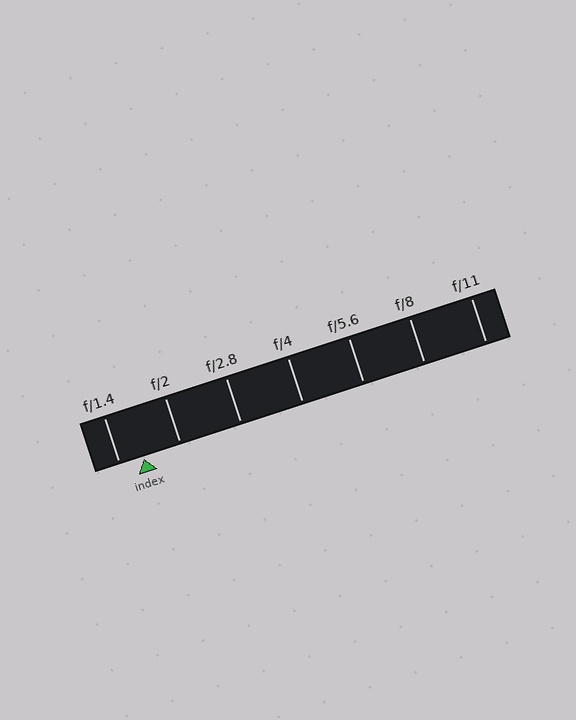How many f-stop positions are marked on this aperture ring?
There are 7 f-stop positions marked.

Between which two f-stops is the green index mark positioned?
The index mark is between f/1.4 and f/2.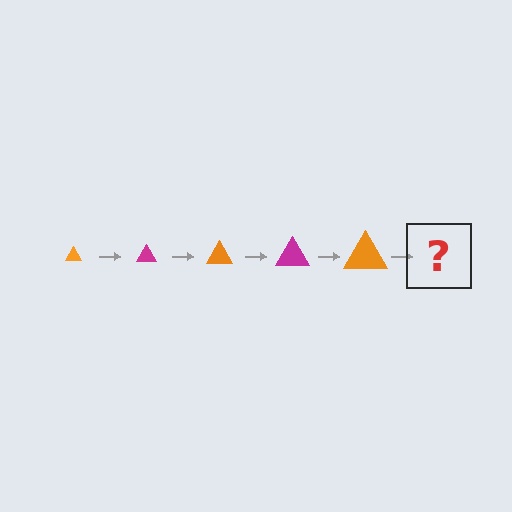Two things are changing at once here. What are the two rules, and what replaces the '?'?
The two rules are that the triangle grows larger each step and the color cycles through orange and magenta. The '?' should be a magenta triangle, larger than the previous one.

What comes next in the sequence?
The next element should be a magenta triangle, larger than the previous one.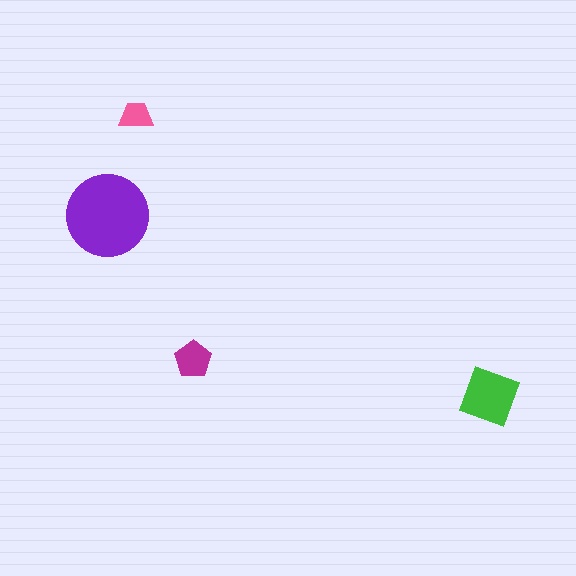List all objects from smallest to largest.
The pink trapezoid, the magenta pentagon, the green square, the purple circle.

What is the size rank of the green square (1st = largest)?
2nd.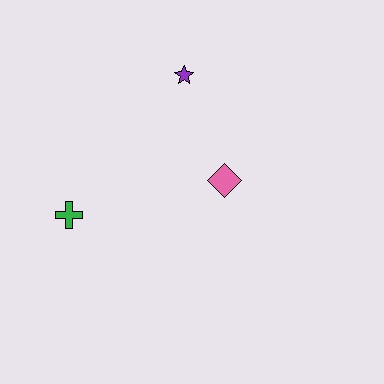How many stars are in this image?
There is 1 star.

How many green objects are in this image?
There is 1 green object.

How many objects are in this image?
There are 3 objects.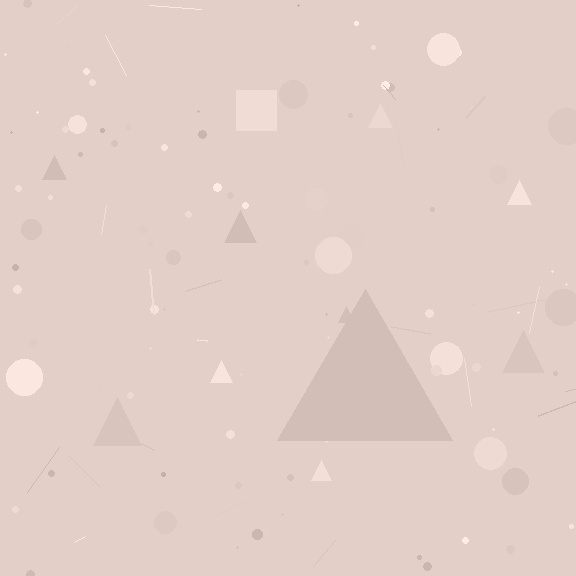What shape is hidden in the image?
A triangle is hidden in the image.